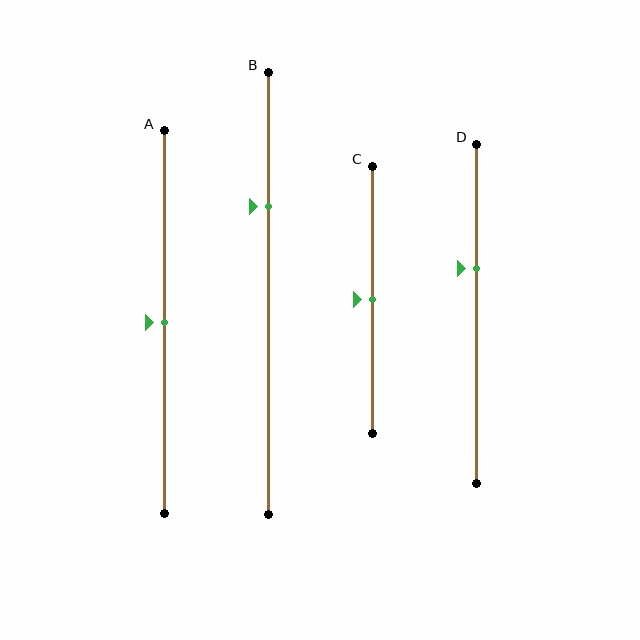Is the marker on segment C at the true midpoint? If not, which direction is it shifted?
Yes, the marker on segment C is at the true midpoint.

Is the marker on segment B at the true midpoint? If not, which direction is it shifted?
No, the marker on segment B is shifted upward by about 20% of the segment length.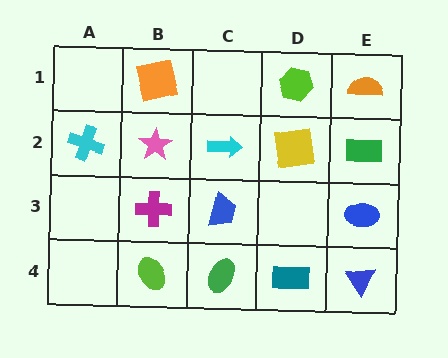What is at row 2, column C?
A cyan arrow.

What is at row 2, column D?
A yellow square.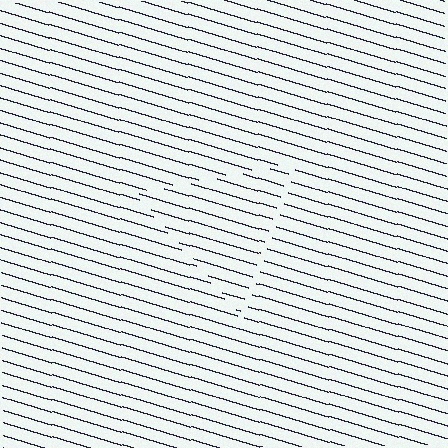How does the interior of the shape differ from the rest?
The interior of the shape contains the same grating, shifted by half a period — the contour is defined by the phase discontinuity where line-ends from the inner and outer gratings abut.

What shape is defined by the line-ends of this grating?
An illusory triangle. The interior of the shape contains the same grating, shifted by half a period — the contour is defined by the phase discontinuity where line-ends from the inner and outer gratings abut.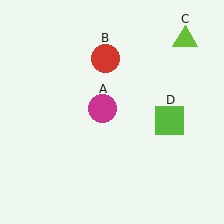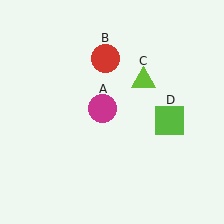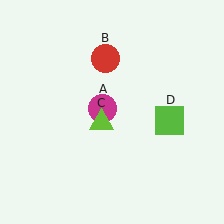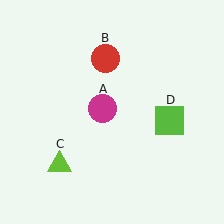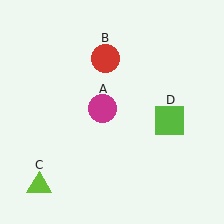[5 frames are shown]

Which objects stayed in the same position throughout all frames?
Magenta circle (object A) and red circle (object B) and lime square (object D) remained stationary.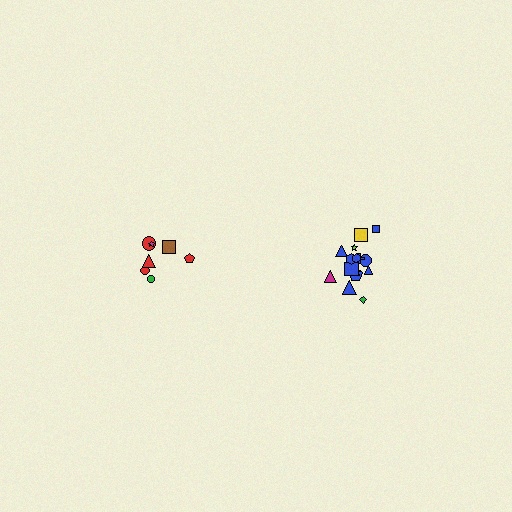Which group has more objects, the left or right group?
The right group.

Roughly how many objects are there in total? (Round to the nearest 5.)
Roughly 20 objects in total.